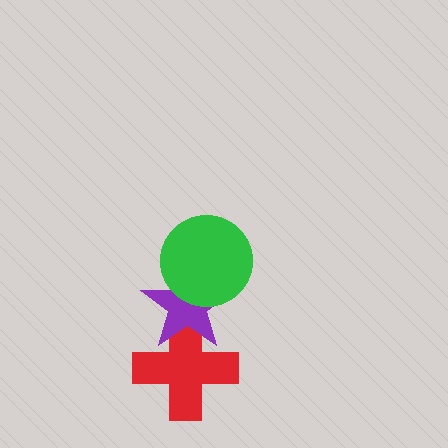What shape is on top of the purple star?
The green circle is on top of the purple star.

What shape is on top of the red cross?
The purple star is on top of the red cross.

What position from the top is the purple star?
The purple star is 2nd from the top.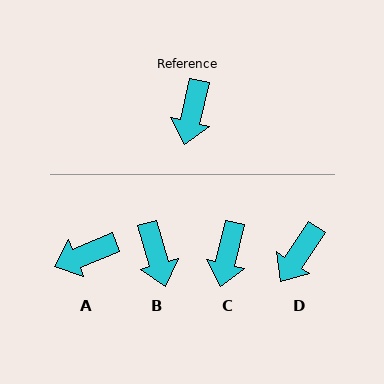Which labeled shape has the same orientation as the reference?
C.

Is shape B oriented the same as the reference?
No, it is off by about 29 degrees.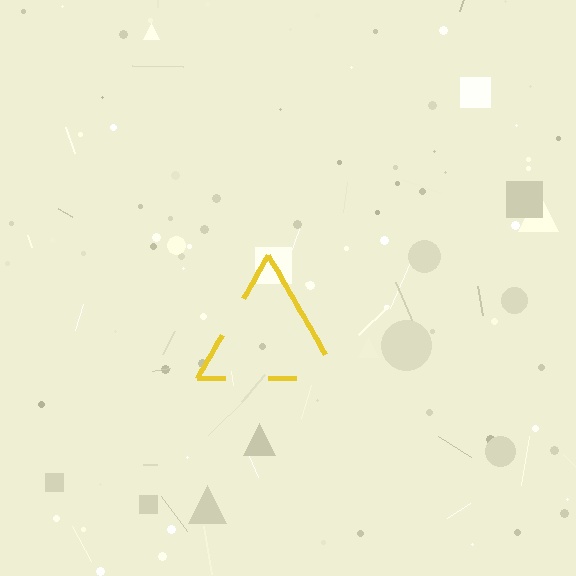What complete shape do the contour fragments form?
The contour fragments form a triangle.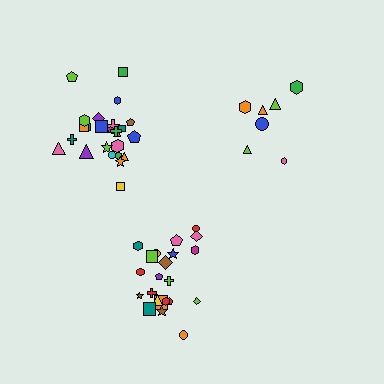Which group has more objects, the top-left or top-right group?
The top-left group.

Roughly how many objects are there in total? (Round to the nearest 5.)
Roughly 55 objects in total.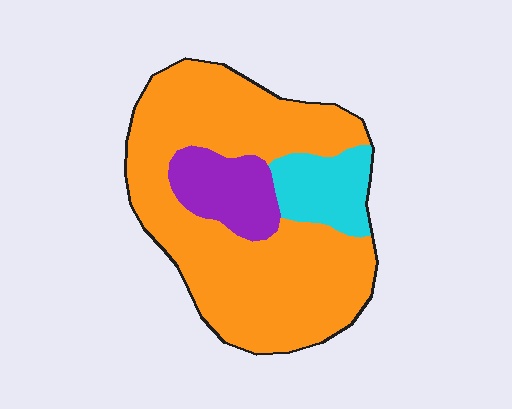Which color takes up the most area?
Orange, at roughly 75%.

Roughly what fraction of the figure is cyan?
Cyan takes up about one eighth (1/8) of the figure.